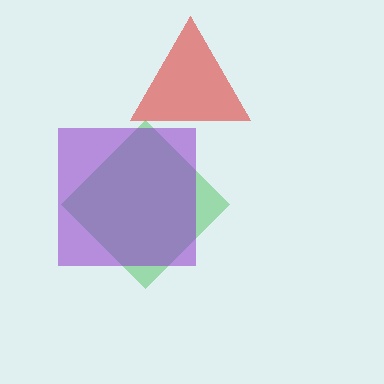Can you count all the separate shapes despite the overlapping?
Yes, there are 3 separate shapes.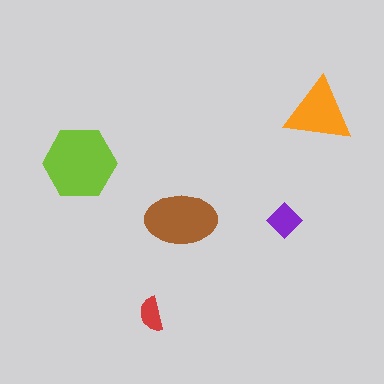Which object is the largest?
The lime hexagon.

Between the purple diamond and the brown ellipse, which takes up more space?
The brown ellipse.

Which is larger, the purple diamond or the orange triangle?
The orange triangle.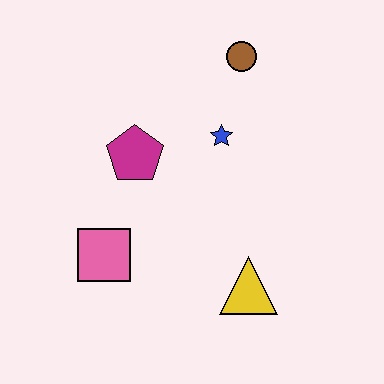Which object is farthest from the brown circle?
The pink square is farthest from the brown circle.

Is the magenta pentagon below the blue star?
Yes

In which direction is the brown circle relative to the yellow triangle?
The brown circle is above the yellow triangle.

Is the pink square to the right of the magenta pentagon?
No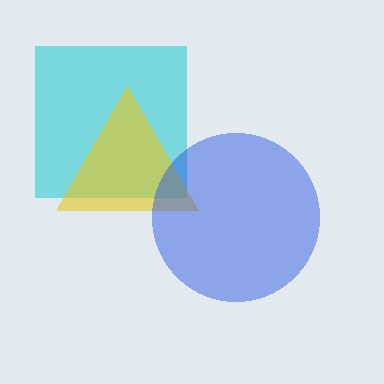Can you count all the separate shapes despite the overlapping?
Yes, there are 3 separate shapes.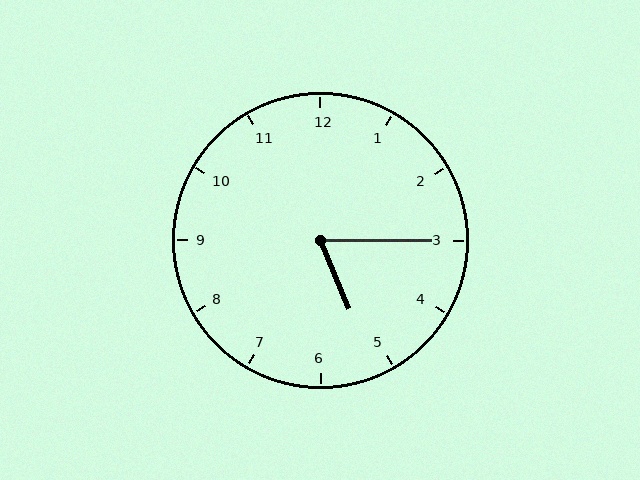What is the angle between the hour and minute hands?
Approximately 68 degrees.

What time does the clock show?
5:15.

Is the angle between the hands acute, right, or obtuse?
It is acute.